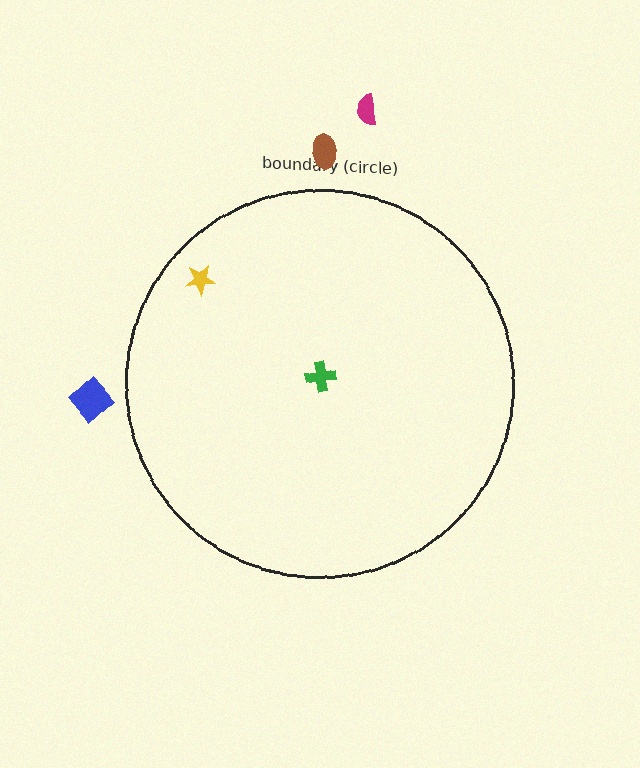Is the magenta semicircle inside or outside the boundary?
Outside.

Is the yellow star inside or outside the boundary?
Inside.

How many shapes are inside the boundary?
2 inside, 3 outside.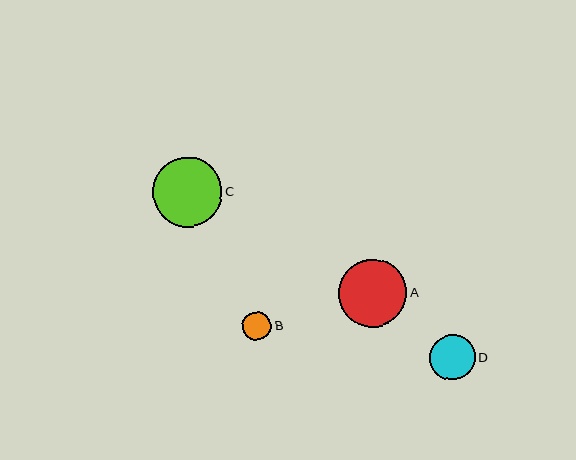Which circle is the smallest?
Circle B is the smallest with a size of approximately 29 pixels.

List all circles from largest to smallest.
From largest to smallest: C, A, D, B.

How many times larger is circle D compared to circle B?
Circle D is approximately 1.6 times the size of circle B.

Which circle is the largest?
Circle C is the largest with a size of approximately 70 pixels.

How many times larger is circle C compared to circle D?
Circle C is approximately 1.5 times the size of circle D.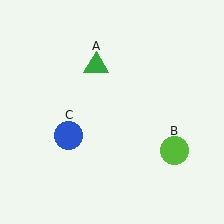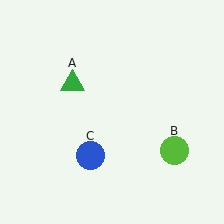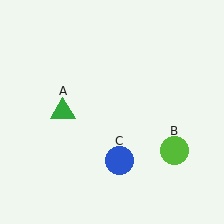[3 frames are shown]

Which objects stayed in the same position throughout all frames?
Lime circle (object B) remained stationary.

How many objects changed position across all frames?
2 objects changed position: green triangle (object A), blue circle (object C).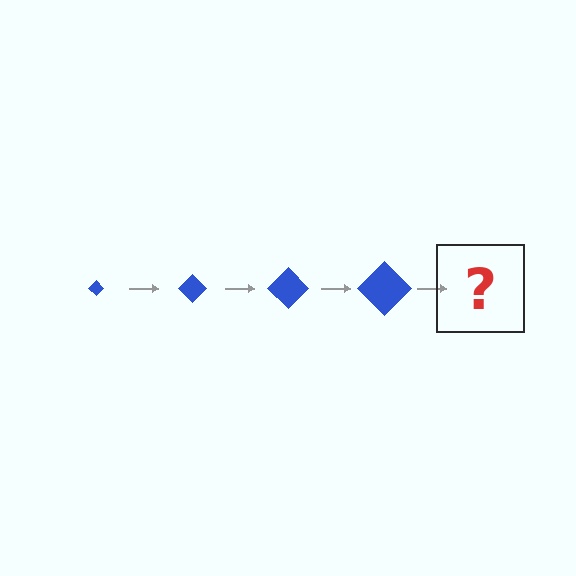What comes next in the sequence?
The next element should be a blue diamond, larger than the previous one.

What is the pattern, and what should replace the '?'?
The pattern is that the diamond gets progressively larger each step. The '?' should be a blue diamond, larger than the previous one.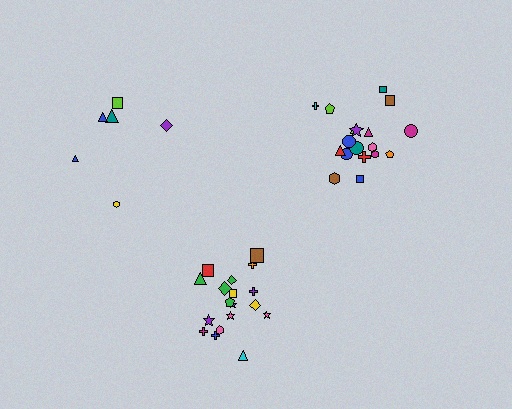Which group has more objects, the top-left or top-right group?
The top-right group.